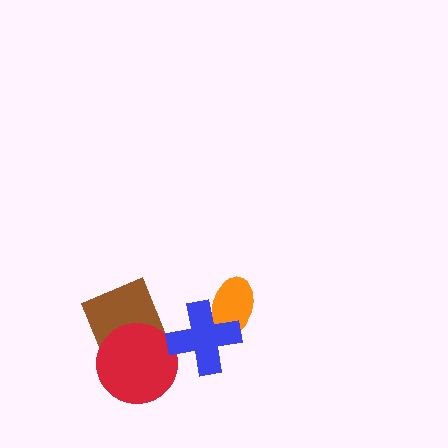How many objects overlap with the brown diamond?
1 object overlaps with the brown diamond.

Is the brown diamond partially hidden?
Yes, it is partially covered by another shape.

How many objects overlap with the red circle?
1 object overlaps with the red circle.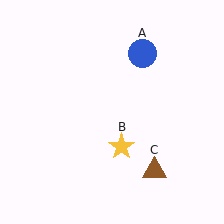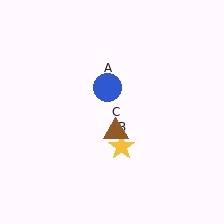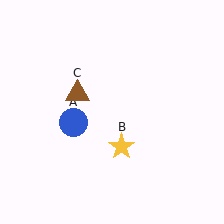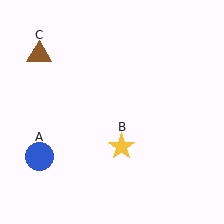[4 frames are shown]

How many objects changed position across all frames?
2 objects changed position: blue circle (object A), brown triangle (object C).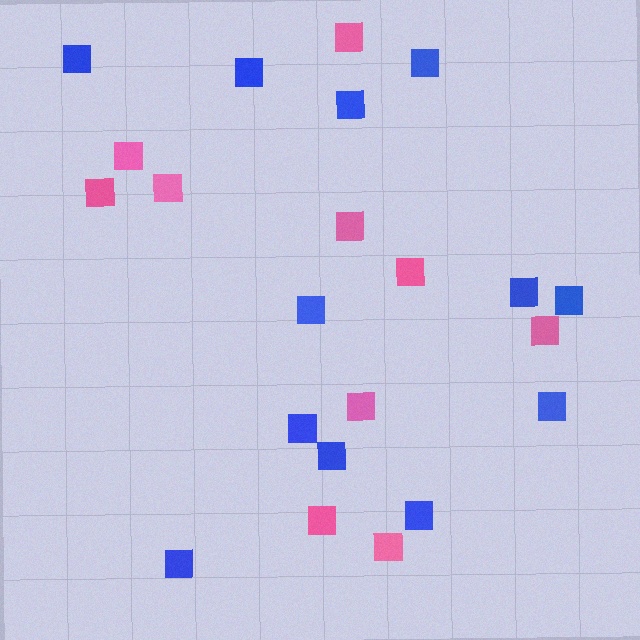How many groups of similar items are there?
There are 2 groups: one group of blue squares (12) and one group of pink squares (10).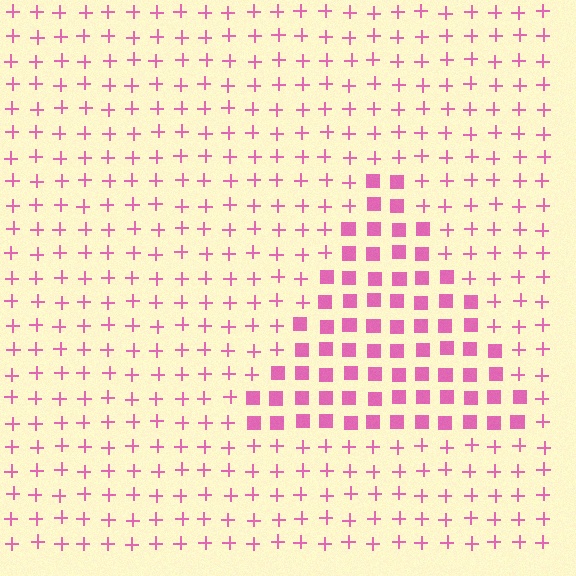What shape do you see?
I see a triangle.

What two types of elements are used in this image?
The image uses squares inside the triangle region and plus signs outside it.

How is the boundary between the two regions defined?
The boundary is defined by a change in element shape: squares inside vs. plus signs outside. All elements share the same color and spacing.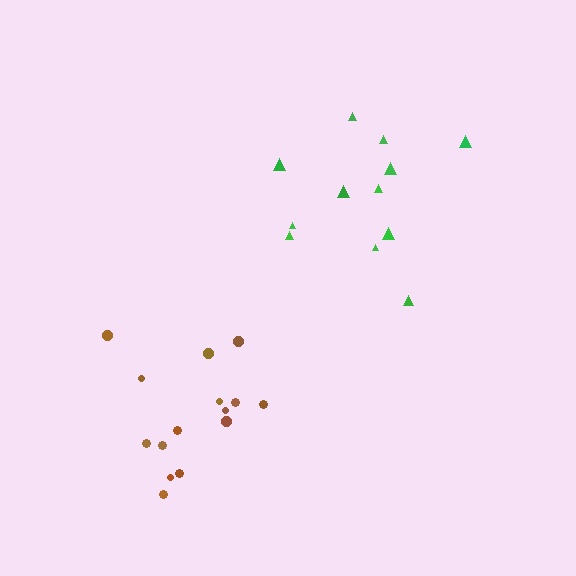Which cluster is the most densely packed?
Brown.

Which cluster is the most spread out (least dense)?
Green.